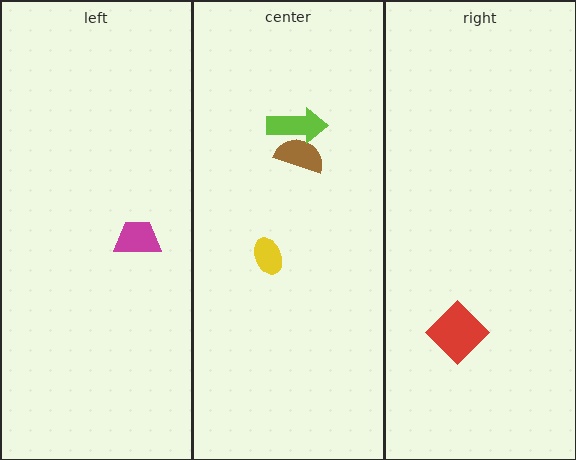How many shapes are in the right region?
1.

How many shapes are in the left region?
1.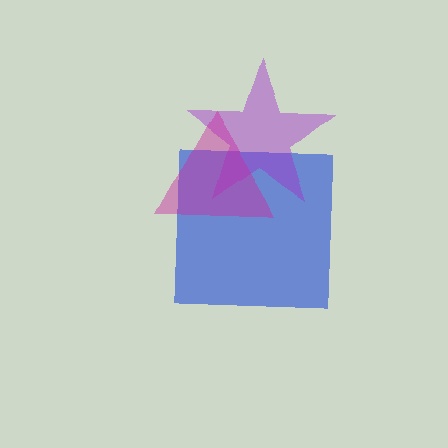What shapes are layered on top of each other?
The layered shapes are: a blue square, a purple star, a magenta triangle.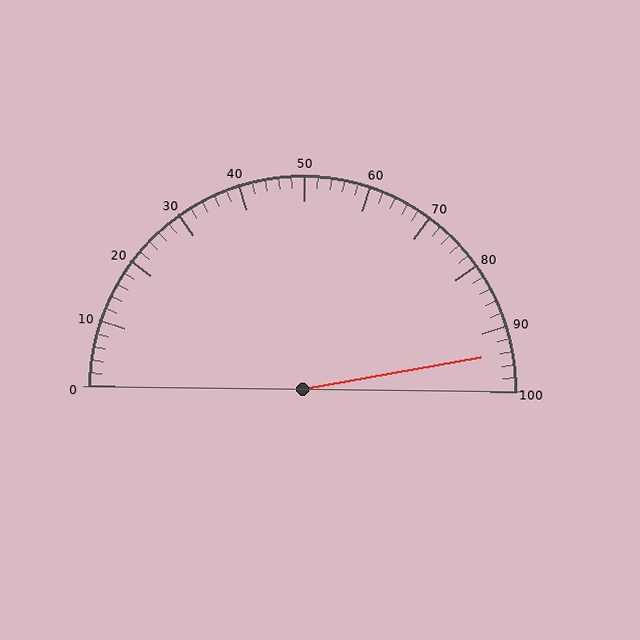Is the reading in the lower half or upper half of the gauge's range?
The reading is in the upper half of the range (0 to 100).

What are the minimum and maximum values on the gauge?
The gauge ranges from 0 to 100.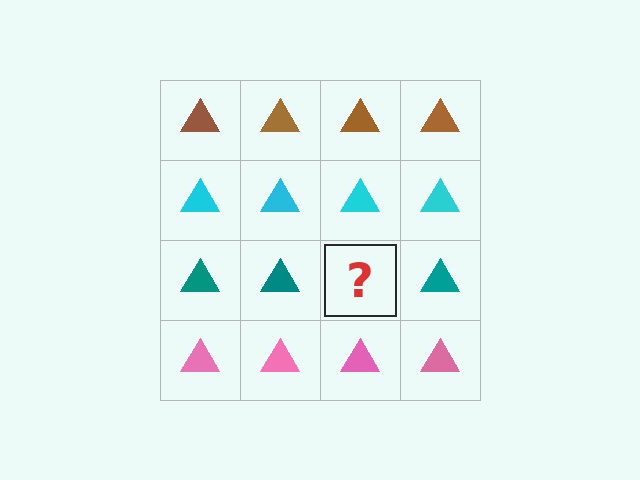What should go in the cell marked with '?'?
The missing cell should contain a teal triangle.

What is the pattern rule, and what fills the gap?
The rule is that each row has a consistent color. The gap should be filled with a teal triangle.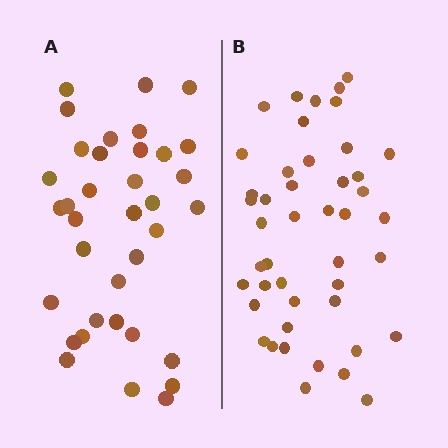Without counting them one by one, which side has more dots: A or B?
Region B (the right region) has more dots.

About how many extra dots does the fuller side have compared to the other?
Region B has roughly 8 or so more dots than region A.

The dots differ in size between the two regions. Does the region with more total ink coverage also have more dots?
No. Region A has more total ink coverage because its dots are larger, but region B actually contains more individual dots. Total area can be misleading — the number of items is what matters here.